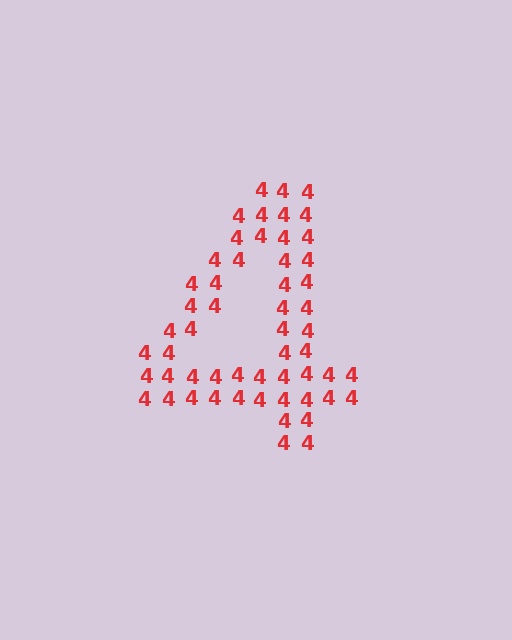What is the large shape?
The large shape is the digit 4.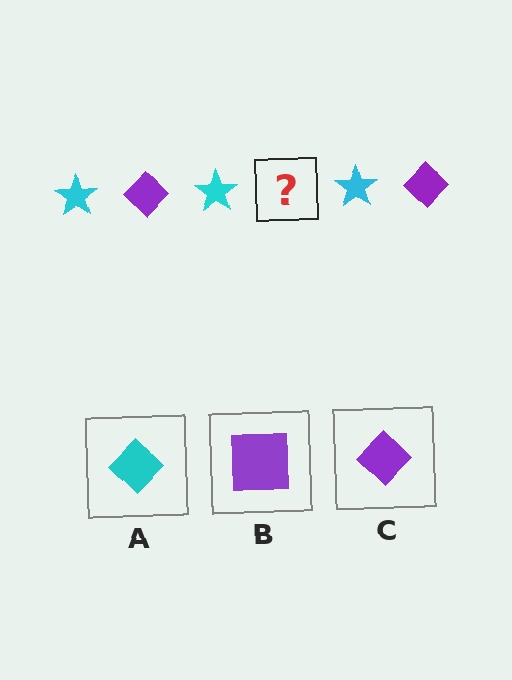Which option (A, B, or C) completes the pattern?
C.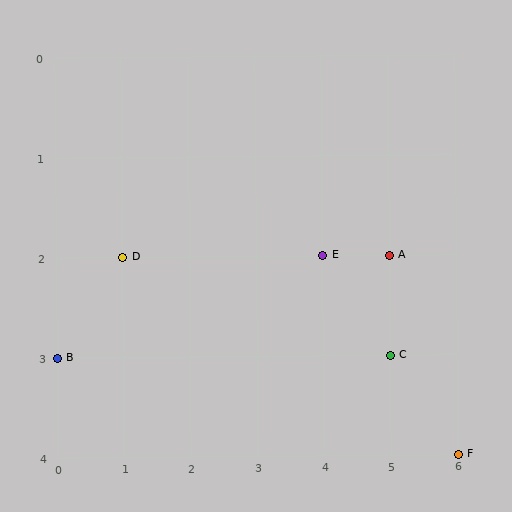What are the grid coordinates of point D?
Point D is at grid coordinates (1, 2).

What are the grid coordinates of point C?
Point C is at grid coordinates (5, 3).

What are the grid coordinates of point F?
Point F is at grid coordinates (6, 4).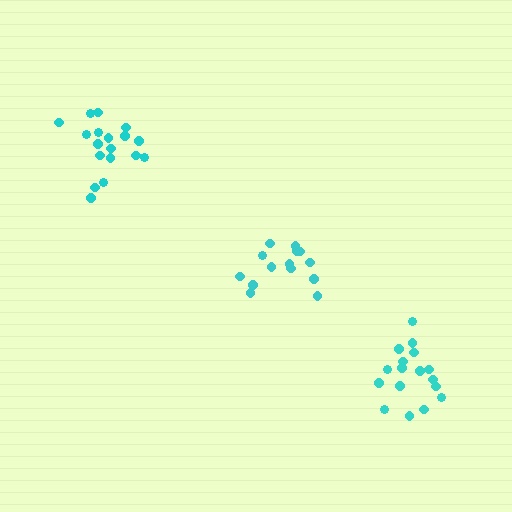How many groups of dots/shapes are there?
There are 3 groups.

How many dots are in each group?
Group 1: 14 dots, Group 2: 17 dots, Group 3: 18 dots (49 total).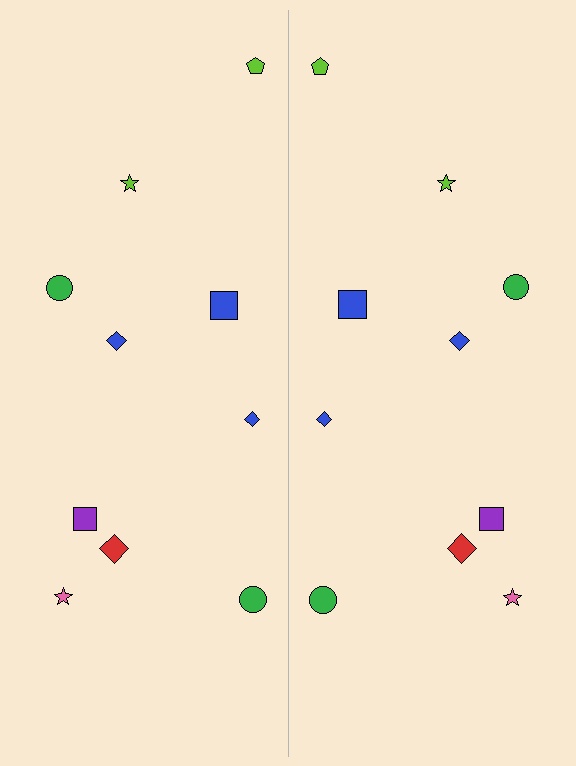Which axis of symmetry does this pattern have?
The pattern has a vertical axis of symmetry running through the center of the image.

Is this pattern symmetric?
Yes, this pattern has bilateral (reflection) symmetry.